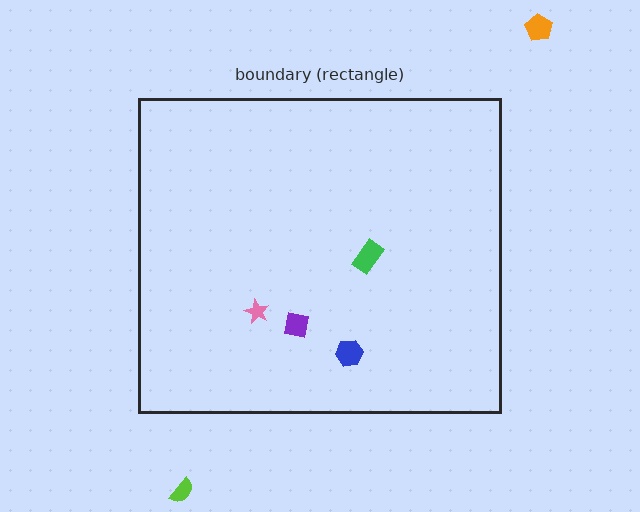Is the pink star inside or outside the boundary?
Inside.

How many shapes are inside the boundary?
4 inside, 2 outside.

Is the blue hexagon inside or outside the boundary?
Inside.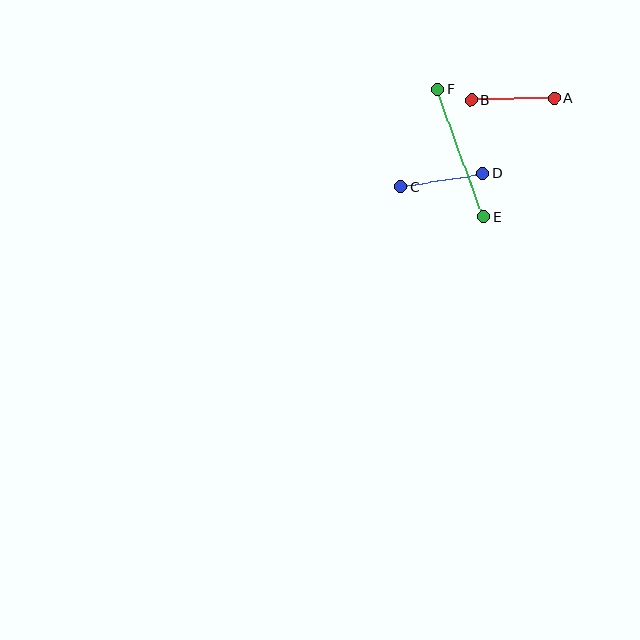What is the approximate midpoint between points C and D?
The midpoint is at approximately (442, 180) pixels.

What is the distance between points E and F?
The distance is approximately 136 pixels.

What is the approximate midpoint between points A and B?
The midpoint is at approximately (513, 99) pixels.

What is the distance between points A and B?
The distance is approximately 83 pixels.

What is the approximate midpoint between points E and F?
The midpoint is at approximately (461, 153) pixels.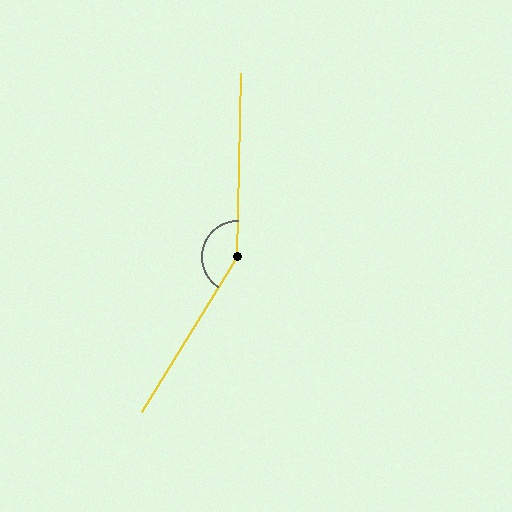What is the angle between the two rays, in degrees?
Approximately 150 degrees.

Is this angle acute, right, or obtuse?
It is obtuse.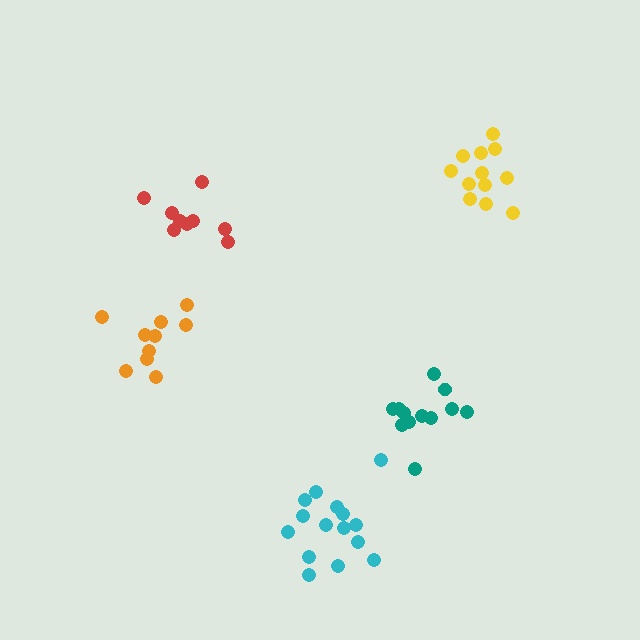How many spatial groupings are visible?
There are 5 spatial groupings.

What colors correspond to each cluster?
The clusters are colored: teal, yellow, red, orange, cyan.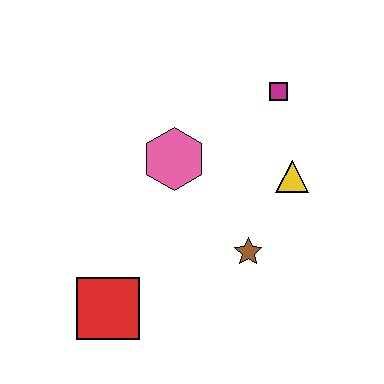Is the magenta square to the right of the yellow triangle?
No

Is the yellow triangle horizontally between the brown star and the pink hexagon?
No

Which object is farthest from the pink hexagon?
The red square is farthest from the pink hexagon.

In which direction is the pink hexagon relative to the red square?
The pink hexagon is above the red square.